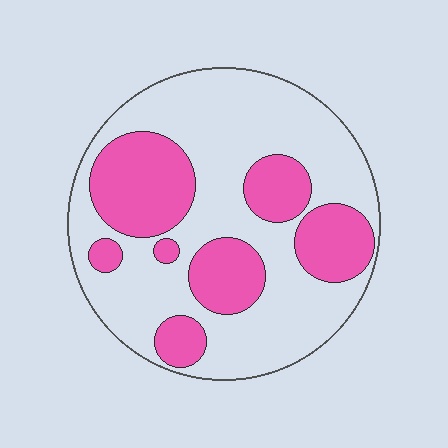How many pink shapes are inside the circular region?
7.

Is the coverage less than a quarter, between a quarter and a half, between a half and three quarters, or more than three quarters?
Between a quarter and a half.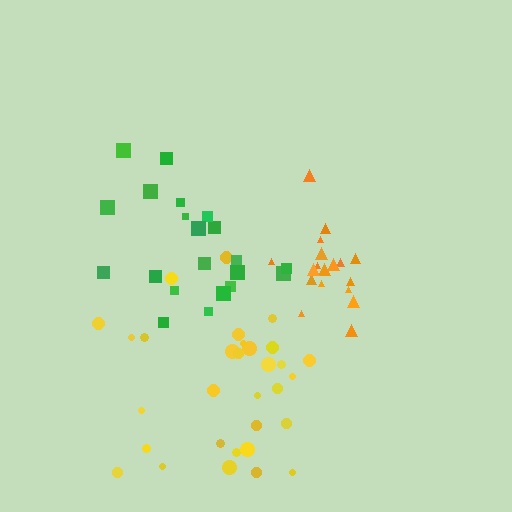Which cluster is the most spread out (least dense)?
Green.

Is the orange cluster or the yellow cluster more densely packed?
Orange.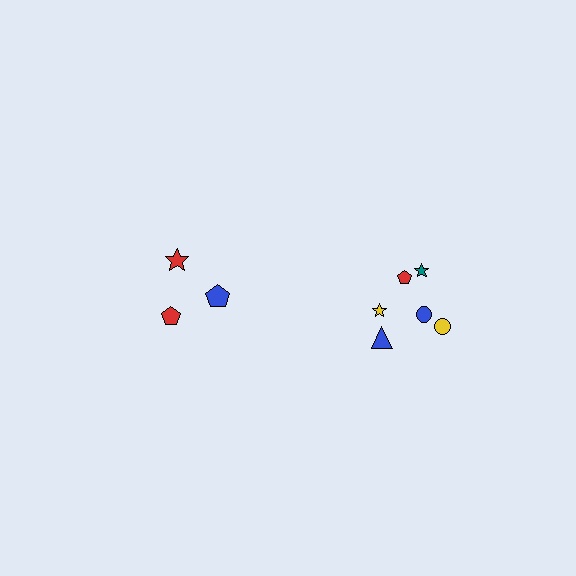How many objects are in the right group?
There are 6 objects.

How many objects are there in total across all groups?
There are 9 objects.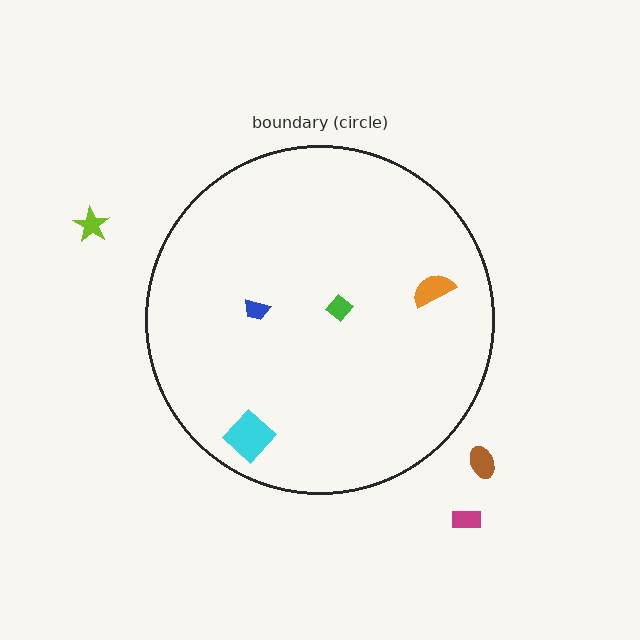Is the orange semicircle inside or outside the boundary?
Inside.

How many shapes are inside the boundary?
4 inside, 3 outside.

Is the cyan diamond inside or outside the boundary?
Inside.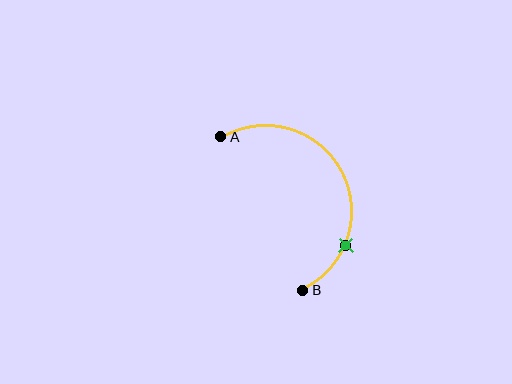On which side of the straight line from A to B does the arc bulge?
The arc bulges to the right of the straight line connecting A and B.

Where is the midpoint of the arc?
The arc midpoint is the point on the curve farthest from the straight line joining A and B. It sits to the right of that line.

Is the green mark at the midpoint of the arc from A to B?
No. The green mark lies on the arc but is closer to endpoint B. The arc midpoint would be at the point on the curve equidistant along the arc from both A and B.